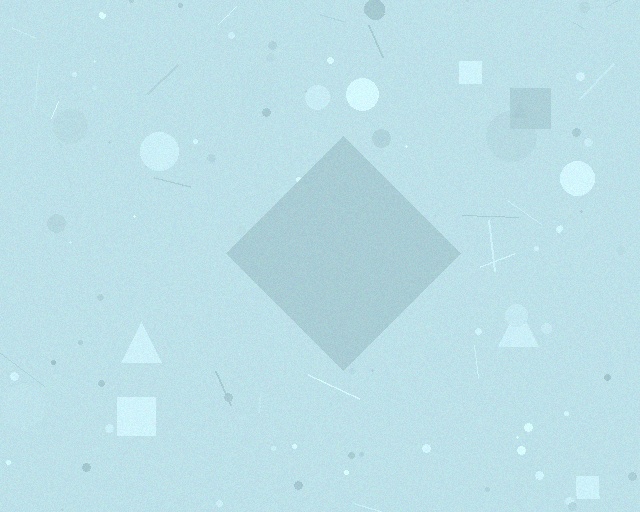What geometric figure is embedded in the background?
A diamond is embedded in the background.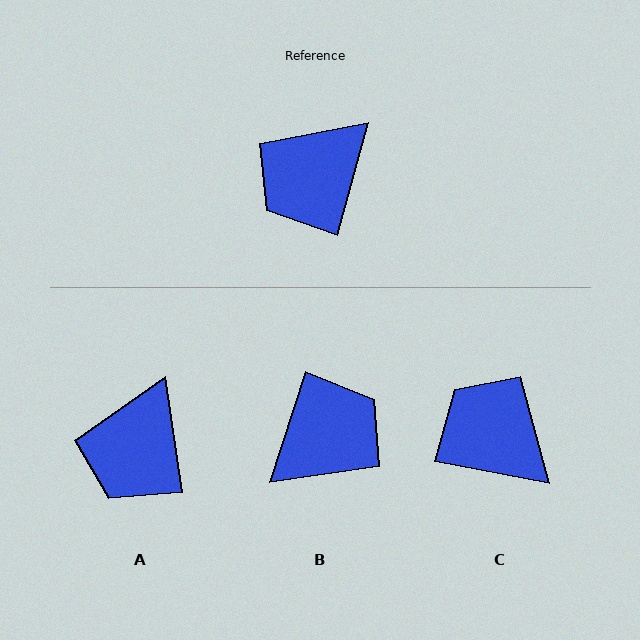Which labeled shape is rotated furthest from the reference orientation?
B, about 178 degrees away.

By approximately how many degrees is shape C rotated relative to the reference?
Approximately 85 degrees clockwise.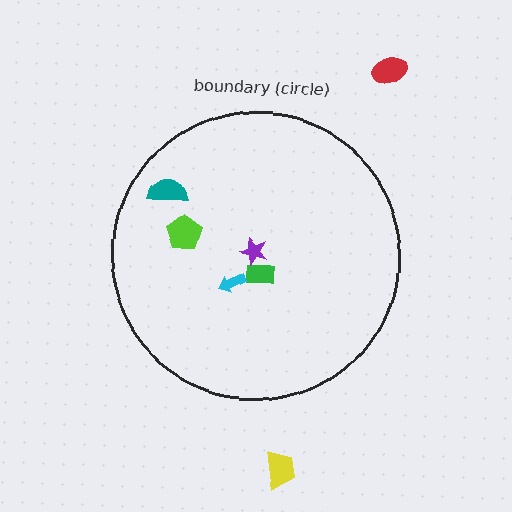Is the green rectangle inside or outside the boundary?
Inside.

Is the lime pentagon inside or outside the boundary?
Inside.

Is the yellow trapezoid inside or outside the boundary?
Outside.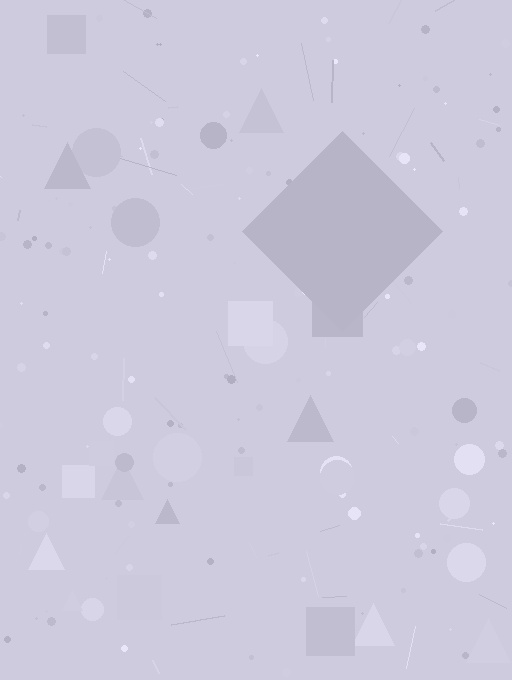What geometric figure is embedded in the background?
A diamond is embedded in the background.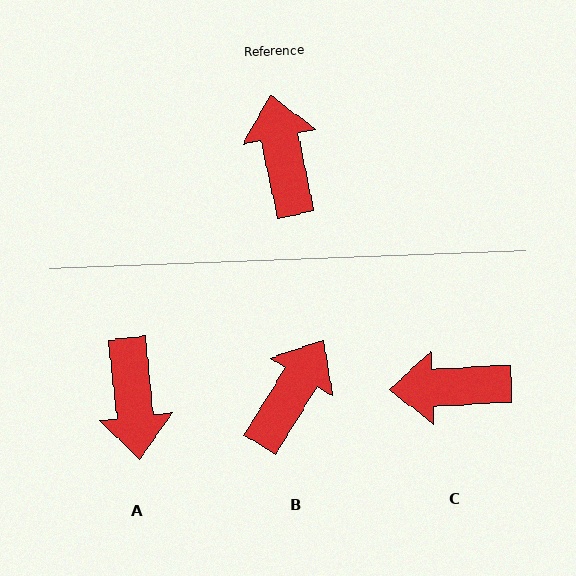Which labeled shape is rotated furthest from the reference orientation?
A, about 175 degrees away.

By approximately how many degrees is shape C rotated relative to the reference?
Approximately 81 degrees counter-clockwise.